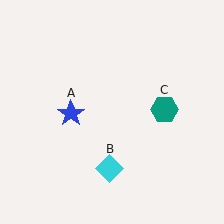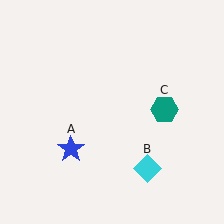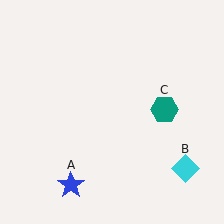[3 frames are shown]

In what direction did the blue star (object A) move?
The blue star (object A) moved down.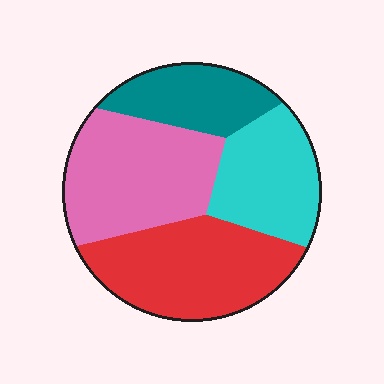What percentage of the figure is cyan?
Cyan covers 22% of the figure.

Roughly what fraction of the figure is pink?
Pink covers roughly 30% of the figure.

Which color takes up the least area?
Teal, at roughly 15%.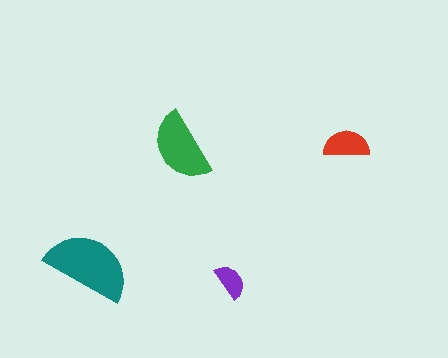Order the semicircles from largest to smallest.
the teal one, the green one, the red one, the purple one.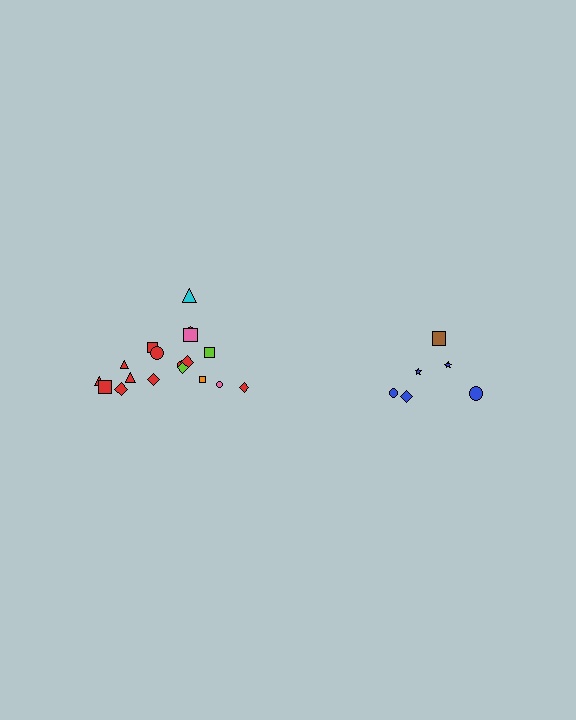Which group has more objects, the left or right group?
The left group.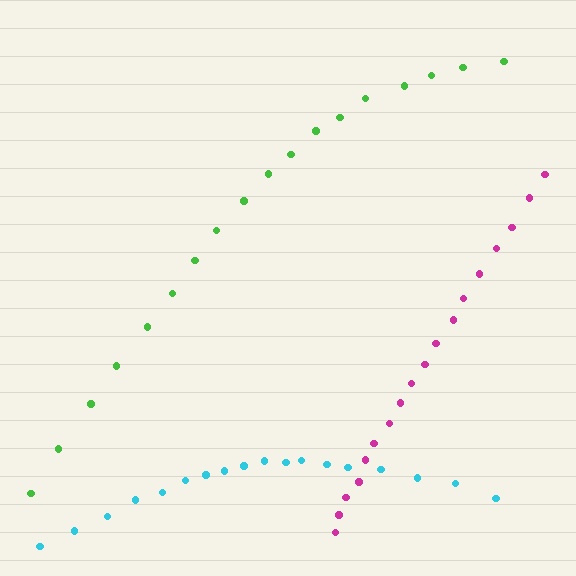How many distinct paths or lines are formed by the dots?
There are 3 distinct paths.